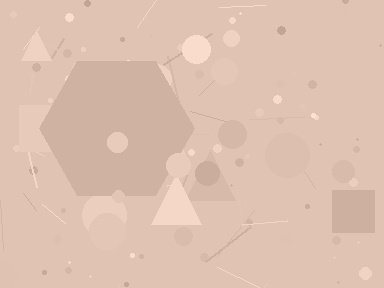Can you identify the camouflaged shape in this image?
The camouflaged shape is a hexagon.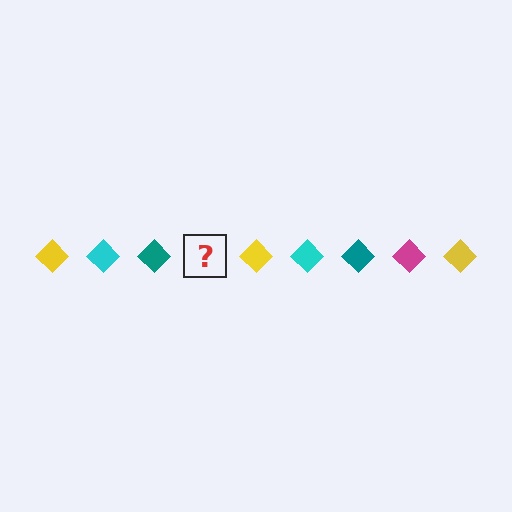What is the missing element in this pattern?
The missing element is a magenta diamond.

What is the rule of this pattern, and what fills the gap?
The rule is that the pattern cycles through yellow, cyan, teal, magenta diamonds. The gap should be filled with a magenta diamond.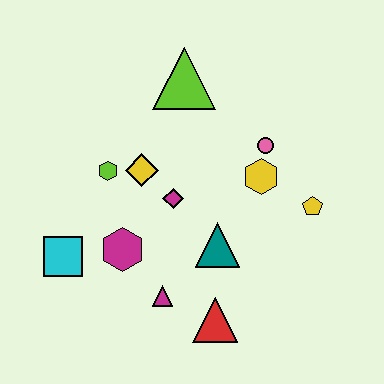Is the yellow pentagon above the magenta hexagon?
Yes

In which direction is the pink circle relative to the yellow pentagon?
The pink circle is above the yellow pentagon.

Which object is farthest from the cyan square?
The yellow pentagon is farthest from the cyan square.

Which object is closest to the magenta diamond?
The yellow diamond is closest to the magenta diamond.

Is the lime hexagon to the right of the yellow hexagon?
No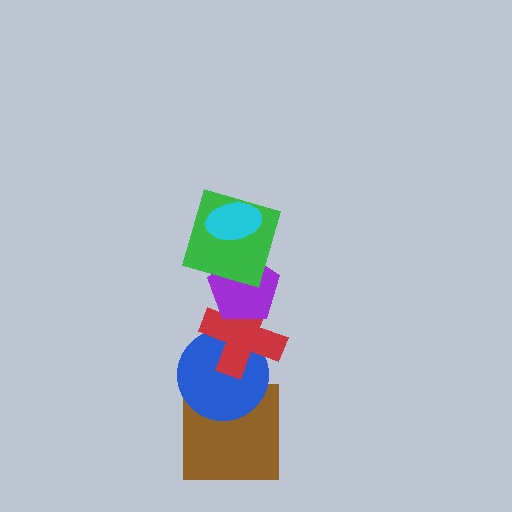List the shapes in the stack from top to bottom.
From top to bottom: the cyan ellipse, the green square, the purple pentagon, the red cross, the blue circle, the brown square.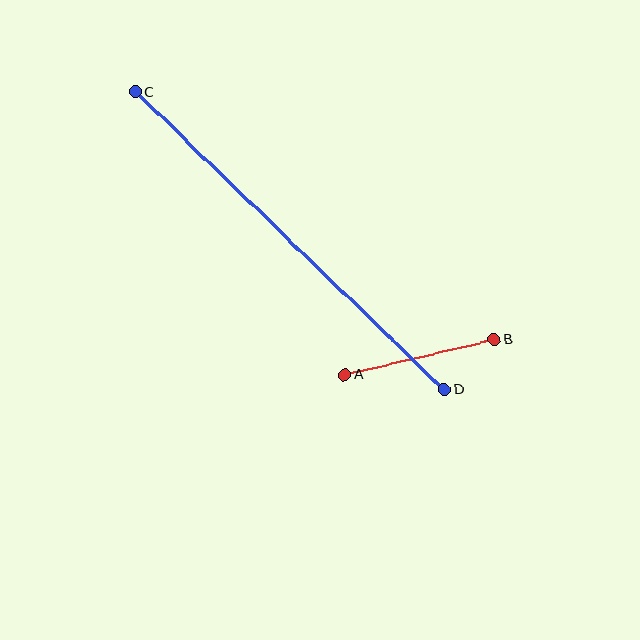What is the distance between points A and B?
The distance is approximately 153 pixels.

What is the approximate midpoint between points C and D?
The midpoint is at approximately (290, 241) pixels.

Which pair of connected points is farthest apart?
Points C and D are farthest apart.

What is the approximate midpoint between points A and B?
The midpoint is at approximately (419, 357) pixels.